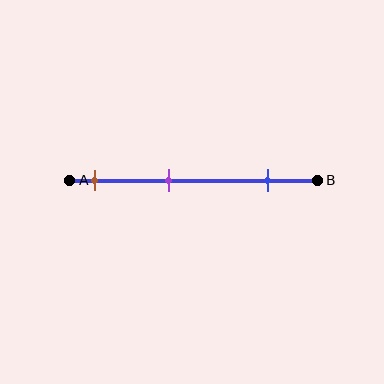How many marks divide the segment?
There are 3 marks dividing the segment.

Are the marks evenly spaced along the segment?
Yes, the marks are approximately evenly spaced.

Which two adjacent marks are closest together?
The brown and purple marks are the closest adjacent pair.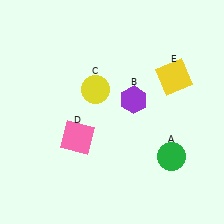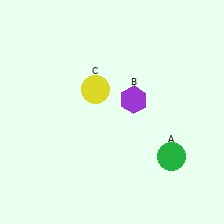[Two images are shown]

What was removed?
The pink square (D), the yellow square (E) were removed in Image 2.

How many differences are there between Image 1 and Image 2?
There are 2 differences between the two images.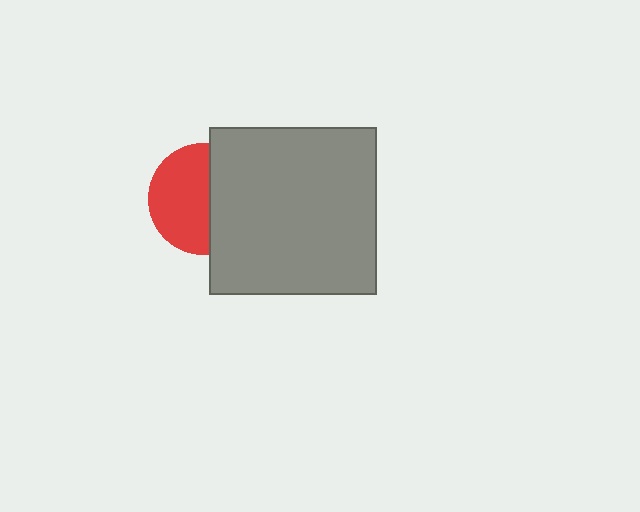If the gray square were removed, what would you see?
You would see the complete red circle.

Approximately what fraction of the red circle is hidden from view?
Roughly 43% of the red circle is hidden behind the gray square.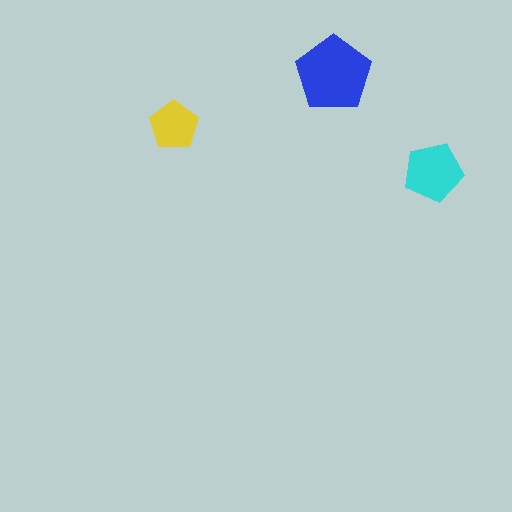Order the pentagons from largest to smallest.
the blue one, the cyan one, the yellow one.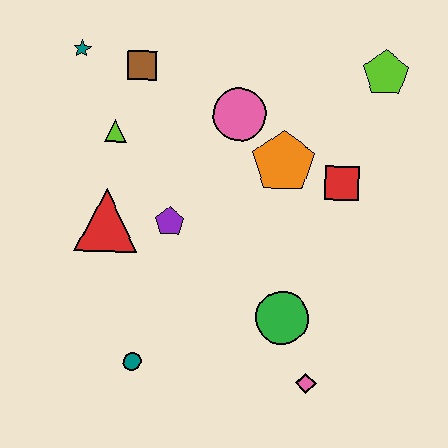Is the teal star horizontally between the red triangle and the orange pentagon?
No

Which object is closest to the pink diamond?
The green circle is closest to the pink diamond.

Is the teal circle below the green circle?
Yes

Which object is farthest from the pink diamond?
The teal star is farthest from the pink diamond.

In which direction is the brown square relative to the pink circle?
The brown square is to the left of the pink circle.